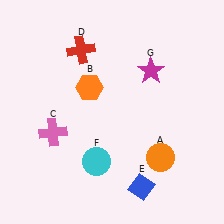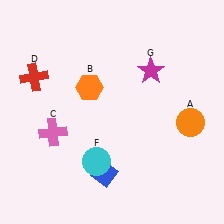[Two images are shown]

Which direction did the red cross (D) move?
The red cross (D) moved left.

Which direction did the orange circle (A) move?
The orange circle (A) moved up.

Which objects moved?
The objects that moved are: the orange circle (A), the red cross (D), the blue diamond (E).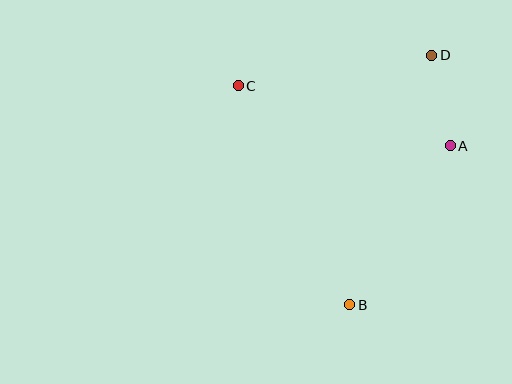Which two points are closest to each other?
Points A and D are closest to each other.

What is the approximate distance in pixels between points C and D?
The distance between C and D is approximately 196 pixels.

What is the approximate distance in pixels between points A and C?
The distance between A and C is approximately 220 pixels.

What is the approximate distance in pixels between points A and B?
The distance between A and B is approximately 188 pixels.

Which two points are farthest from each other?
Points B and D are farthest from each other.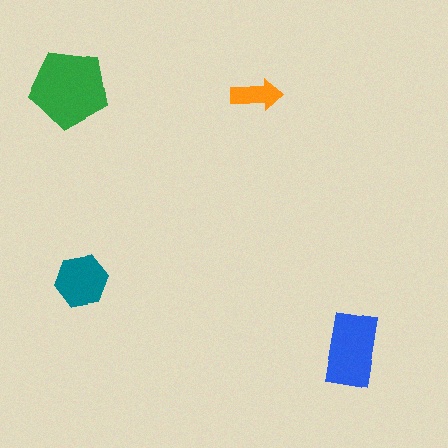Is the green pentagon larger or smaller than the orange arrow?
Larger.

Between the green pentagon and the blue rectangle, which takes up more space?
The green pentagon.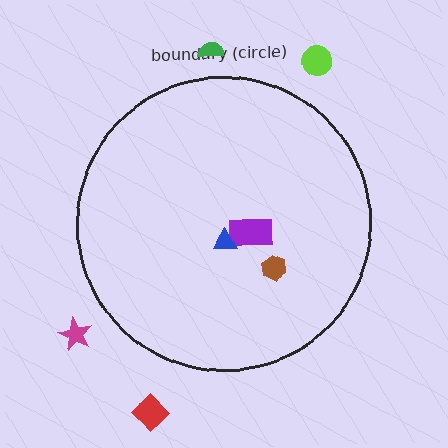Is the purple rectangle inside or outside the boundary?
Inside.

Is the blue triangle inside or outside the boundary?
Inside.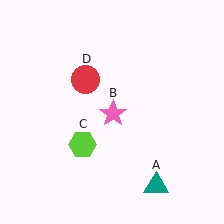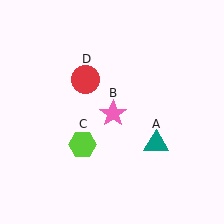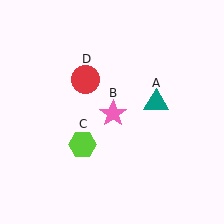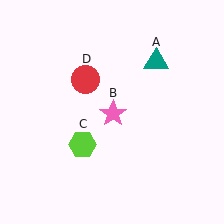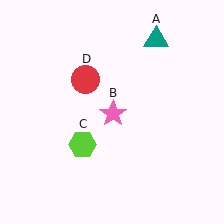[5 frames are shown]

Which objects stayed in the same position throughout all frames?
Pink star (object B) and lime hexagon (object C) and red circle (object D) remained stationary.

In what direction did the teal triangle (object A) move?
The teal triangle (object A) moved up.